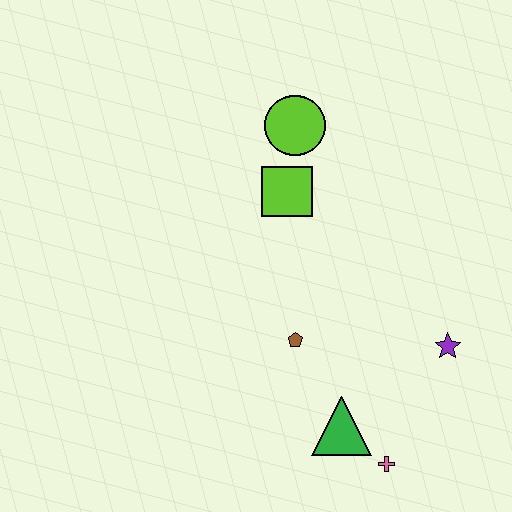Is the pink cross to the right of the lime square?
Yes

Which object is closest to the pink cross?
The green triangle is closest to the pink cross.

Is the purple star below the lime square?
Yes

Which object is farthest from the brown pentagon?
The lime circle is farthest from the brown pentagon.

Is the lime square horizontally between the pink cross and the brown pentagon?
No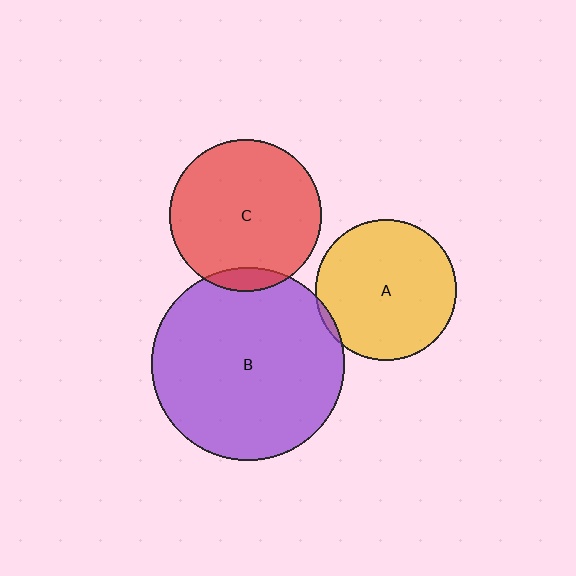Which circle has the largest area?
Circle B (purple).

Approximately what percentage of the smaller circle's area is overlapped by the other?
Approximately 10%.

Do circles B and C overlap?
Yes.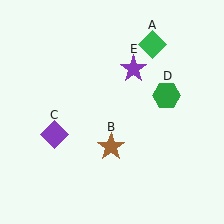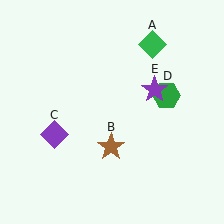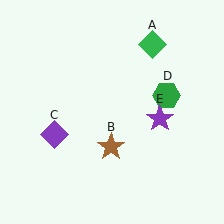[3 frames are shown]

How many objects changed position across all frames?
1 object changed position: purple star (object E).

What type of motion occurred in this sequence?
The purple star (object E) rotated clockwise around the center of the scene.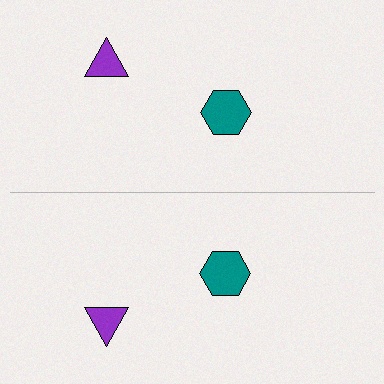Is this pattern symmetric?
Yes, this pattern has bilateral (reflection) symmetry.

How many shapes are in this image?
There are 4 shapes in this image.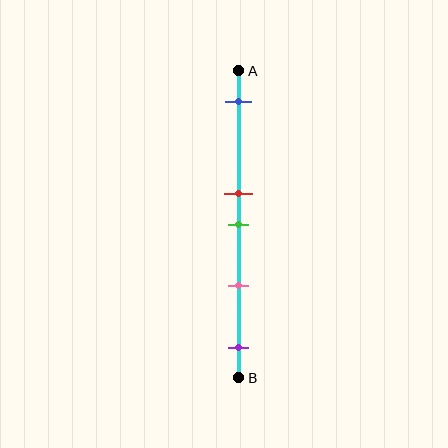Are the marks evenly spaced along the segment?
No, the marks are not evenly spaced.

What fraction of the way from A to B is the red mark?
The red mark is approximately 40% (0.4) of the way from A to B.